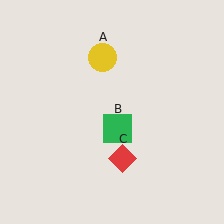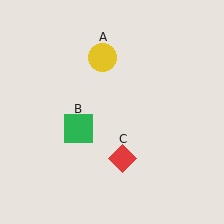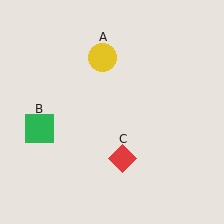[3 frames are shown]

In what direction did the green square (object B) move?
The green square (object B) moved left.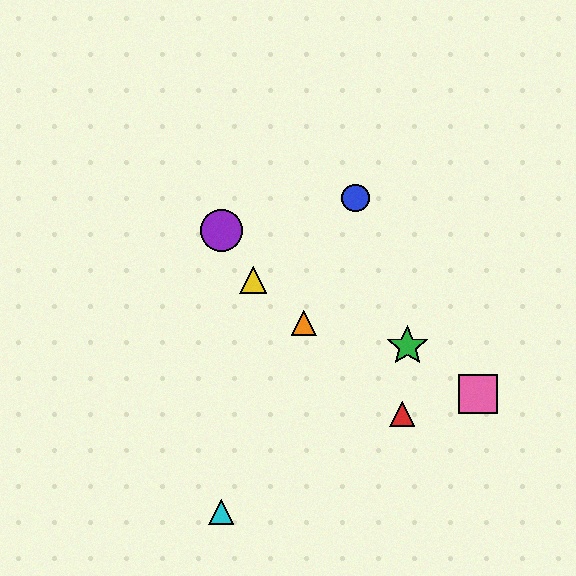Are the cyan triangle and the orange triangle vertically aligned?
No, the cyan triangle is at x≈221 and the orange triangle is at x≈304.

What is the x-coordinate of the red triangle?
The red triangle is at x≈402.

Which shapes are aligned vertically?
The purple circle, the cyan triangle are aligned vertically.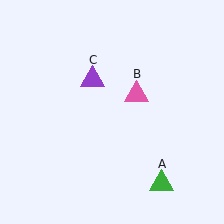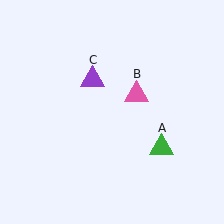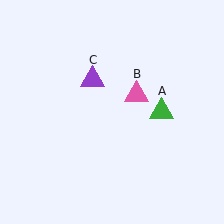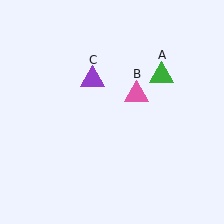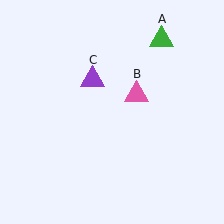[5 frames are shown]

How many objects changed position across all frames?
1 object changed position: green triangle (object A).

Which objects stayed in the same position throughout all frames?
Pink triangle (object B) and purple triangle (object C) remained stationary.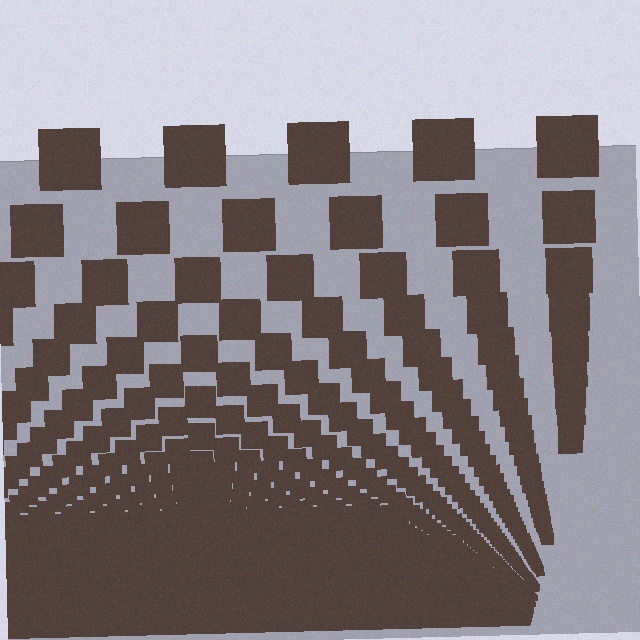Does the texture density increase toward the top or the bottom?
Density increases toward the bottom.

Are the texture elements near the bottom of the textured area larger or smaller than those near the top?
Smaller. The gradient is inverted — elements near the bottom are smaller and denser.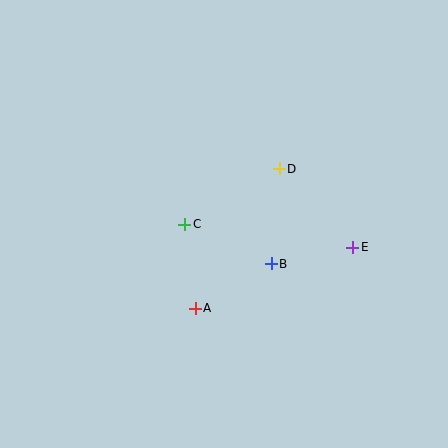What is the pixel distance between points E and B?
The distance between E and B is 84 pixels.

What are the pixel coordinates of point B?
Point B is at (271, 264).